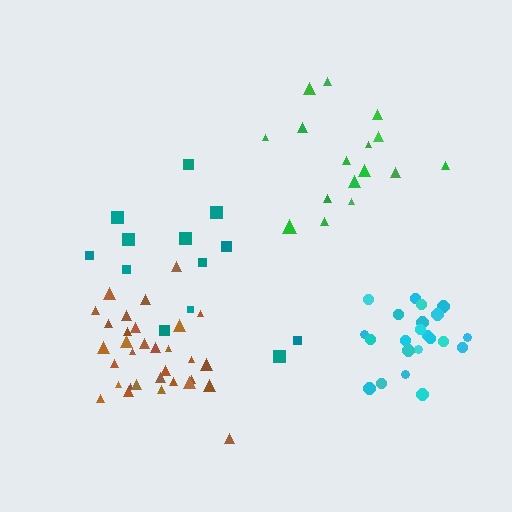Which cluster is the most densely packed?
Cyan.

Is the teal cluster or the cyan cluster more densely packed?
Cyan.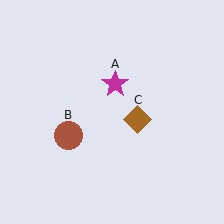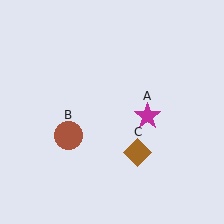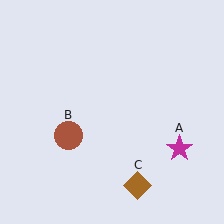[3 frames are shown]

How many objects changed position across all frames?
2 objects changed position: magenta star (object A), brown diamond (object C).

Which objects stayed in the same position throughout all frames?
Brown circle (object B) remained stationary.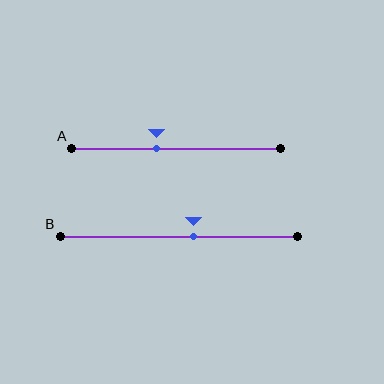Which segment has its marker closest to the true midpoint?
Segment B has its marker closest to the true midpoint.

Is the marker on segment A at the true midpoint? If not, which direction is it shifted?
No, the marker on segment A is shifted to the left by about 9% of the segment length.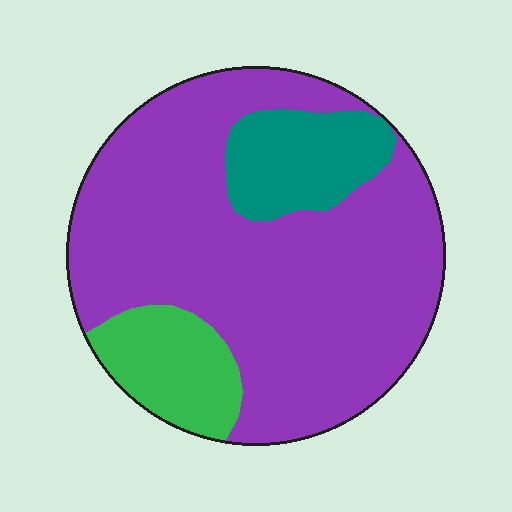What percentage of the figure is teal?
Teal covers around 15% of the figure.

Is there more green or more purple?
Purple.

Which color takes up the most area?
Purple, at roughly 75%.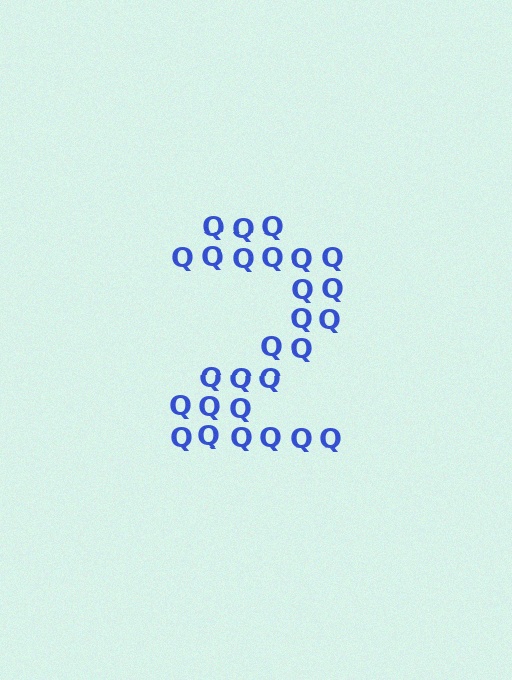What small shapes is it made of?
It is made of small letter Q's.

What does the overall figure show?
The overall figure shows the digit 2.